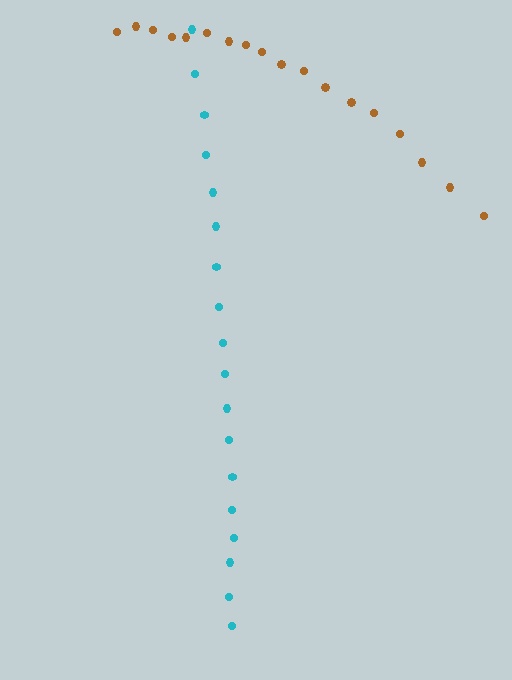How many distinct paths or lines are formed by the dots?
There are 2 distinct paths.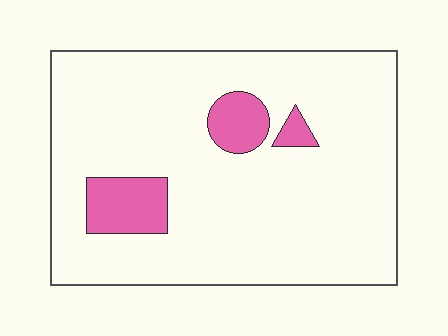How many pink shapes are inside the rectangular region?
3.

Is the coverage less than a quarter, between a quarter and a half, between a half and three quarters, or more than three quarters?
Less than a quarter.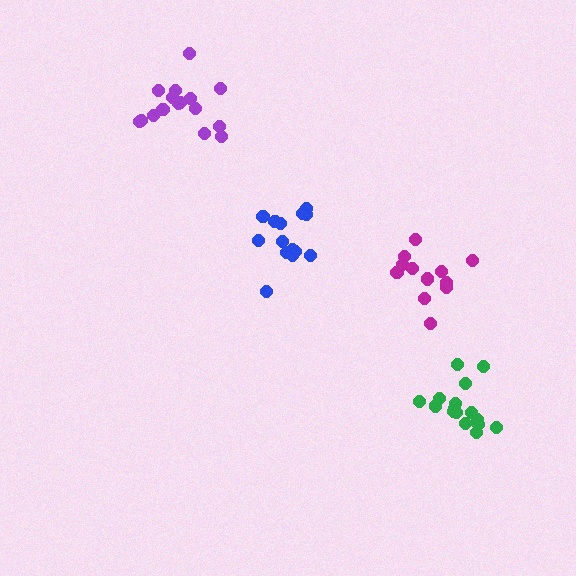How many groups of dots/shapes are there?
There are 4 groups.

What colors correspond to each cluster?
The clusters are colored: green, blue, purple, magenta.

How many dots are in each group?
Group 1: 16 dots, Group 2: 15 dots, Group 3: 16 dots, Group 4: 12 dots (59 total).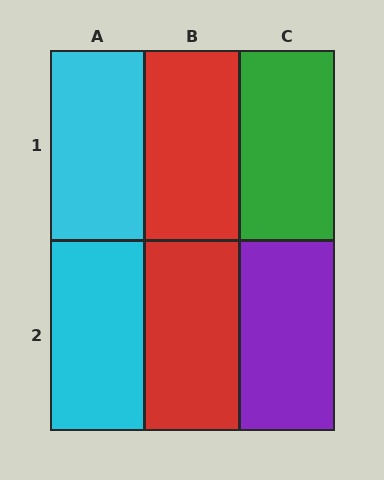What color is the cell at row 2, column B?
Red.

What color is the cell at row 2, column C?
Purple.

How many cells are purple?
1 cell is purple.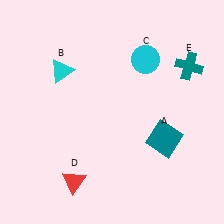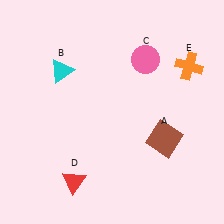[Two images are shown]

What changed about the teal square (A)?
In Image 1, A is teal. In Image 2, it changed to brown.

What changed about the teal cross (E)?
In Image 1, E is teal. In Image 2, it changed to orange.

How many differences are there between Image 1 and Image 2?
There are 3 differences between the two images.